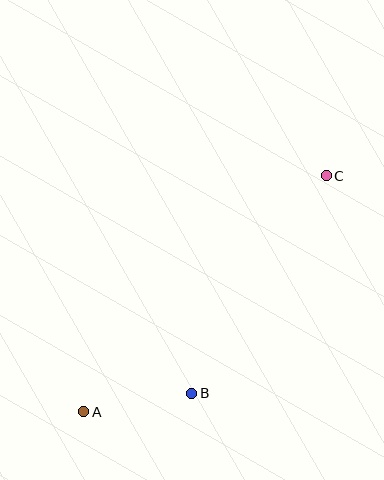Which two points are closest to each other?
Points A and B are closest to each other.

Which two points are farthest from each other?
Points A and C are farthest from each other.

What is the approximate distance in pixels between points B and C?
The distance between B and C is approximately 256 pixels.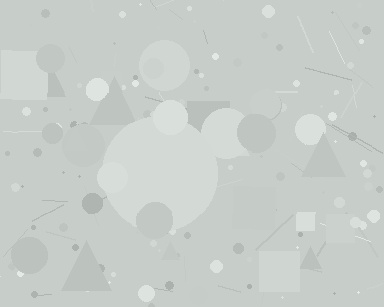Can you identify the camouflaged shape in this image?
The camouflaged shape is a circle.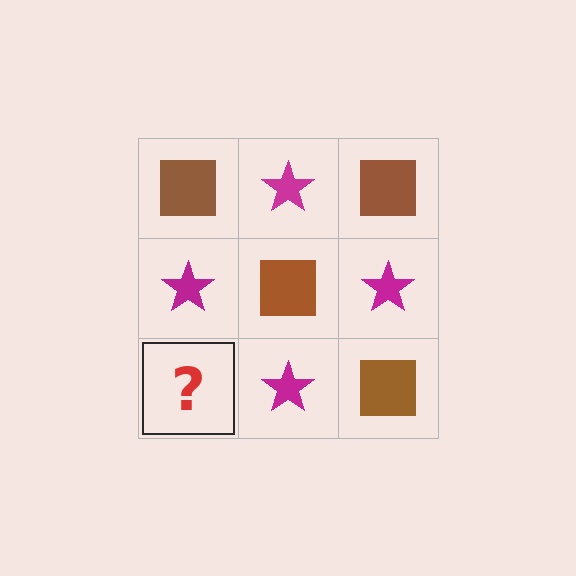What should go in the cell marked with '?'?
The missing cell should contain a brown square.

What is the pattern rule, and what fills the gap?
The rule is that it alternates brown square and magenta star in a checkerboard pattern. The gap should be filled with a brown square.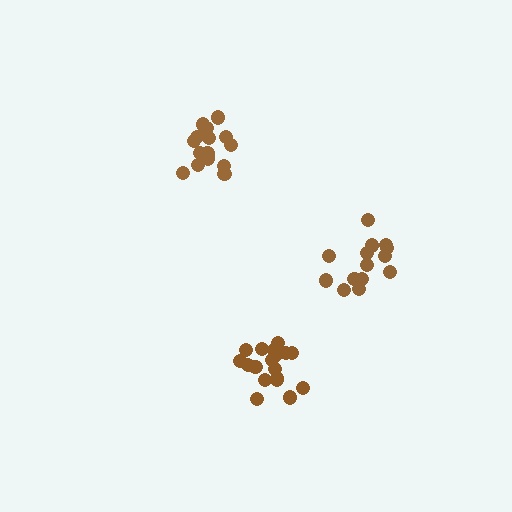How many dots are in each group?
Group 1: 15 dots, Group 2: 14 dots, Group 3: 18 dots (47 total).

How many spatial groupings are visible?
There are 3 spatial groupings.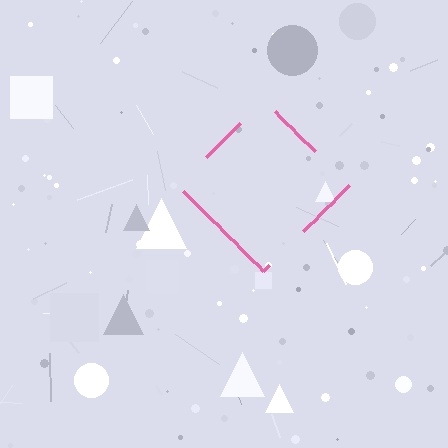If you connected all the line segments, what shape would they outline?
They would outline a diamond.